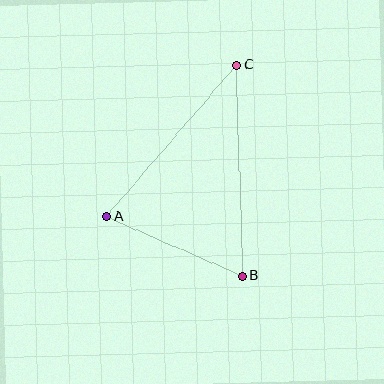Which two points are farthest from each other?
Points B and C are farthest from each other.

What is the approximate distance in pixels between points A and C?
The distance between A and C is approximately 200 pixels.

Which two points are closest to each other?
Points A and B are closest to each other.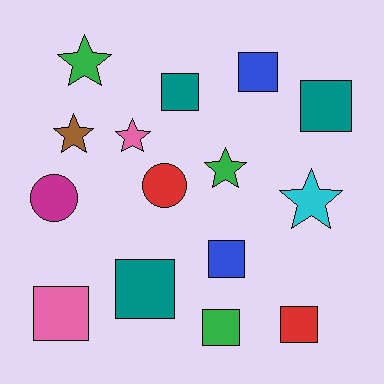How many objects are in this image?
There are 15 objects.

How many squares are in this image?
There are 8 squares.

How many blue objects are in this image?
There are 2 blue objects.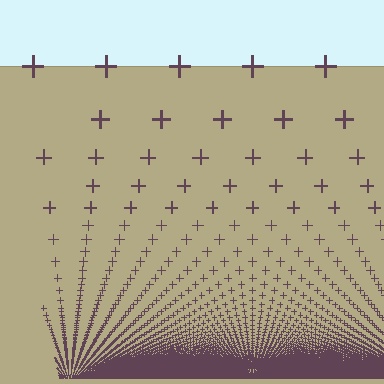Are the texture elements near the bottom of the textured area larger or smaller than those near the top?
Smaller. The gradient is inverted — elements near the bottom are smaller and denser.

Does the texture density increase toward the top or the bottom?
Density increases toward the bottom.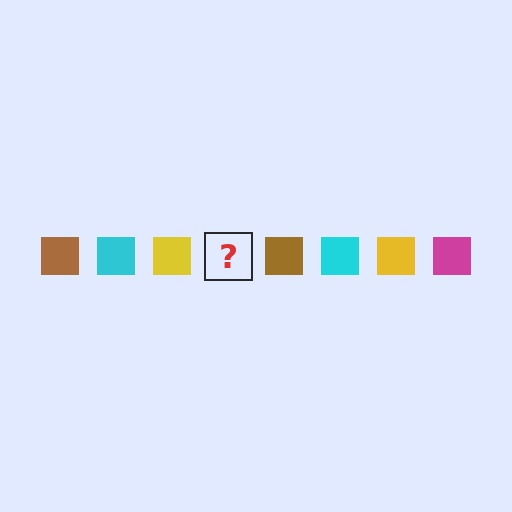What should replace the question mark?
The question mark should be replaced with a magenta square.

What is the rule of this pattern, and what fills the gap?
The rule is that the pattern cycles through brown, cyan, yellow, magenta squares. The gap should be filled with a magenta square.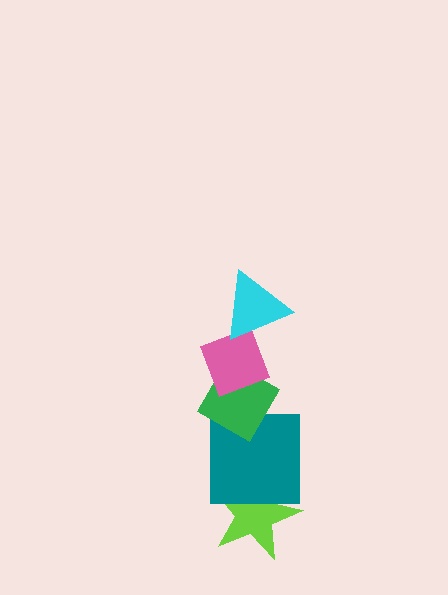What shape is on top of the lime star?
The teal square is on top of the lime star.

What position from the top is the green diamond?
The green diamond is 3rd from the top.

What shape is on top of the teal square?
The green diamond is on top of the teal square.